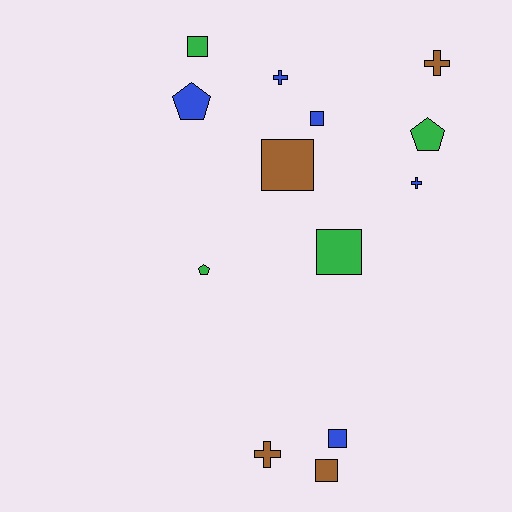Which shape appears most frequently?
Square, with 6 objects.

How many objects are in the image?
There are 13 objects.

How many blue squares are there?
There are 2 blue squares.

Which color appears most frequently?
Blue, with 5 objects.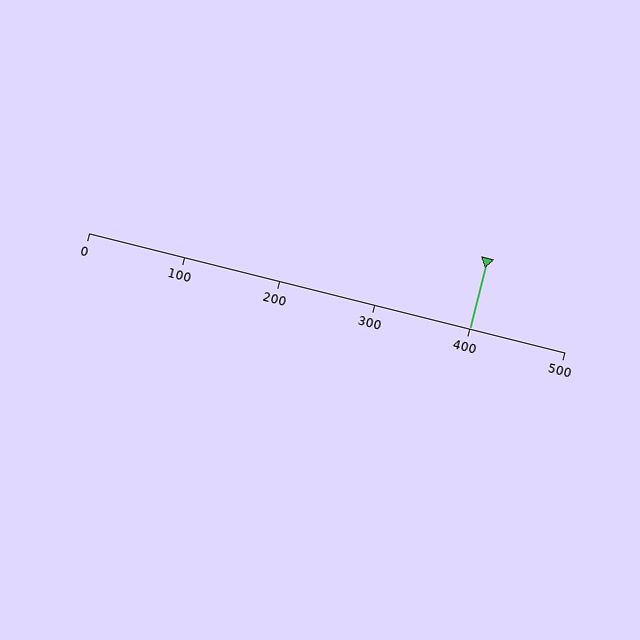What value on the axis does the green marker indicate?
The marker indicates approximately 400.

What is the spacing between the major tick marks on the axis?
The major ticks are spaced 100 apart.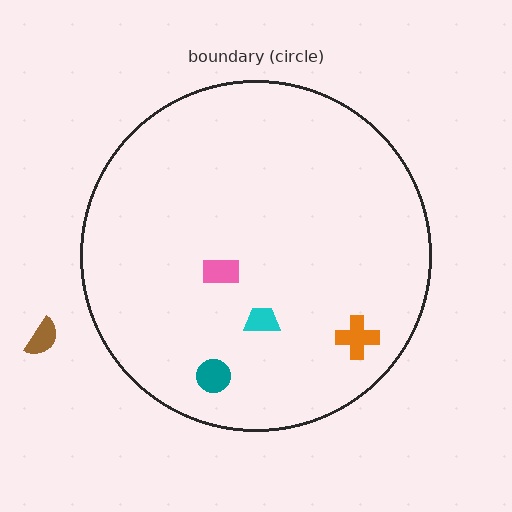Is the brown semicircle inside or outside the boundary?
Outside.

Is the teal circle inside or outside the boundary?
Inside.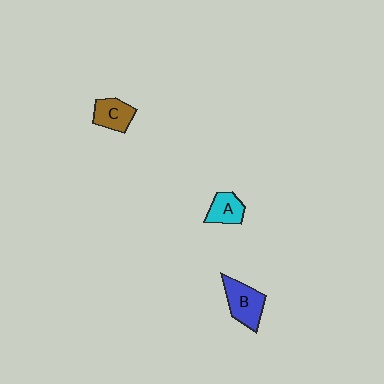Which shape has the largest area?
Shape B (blue).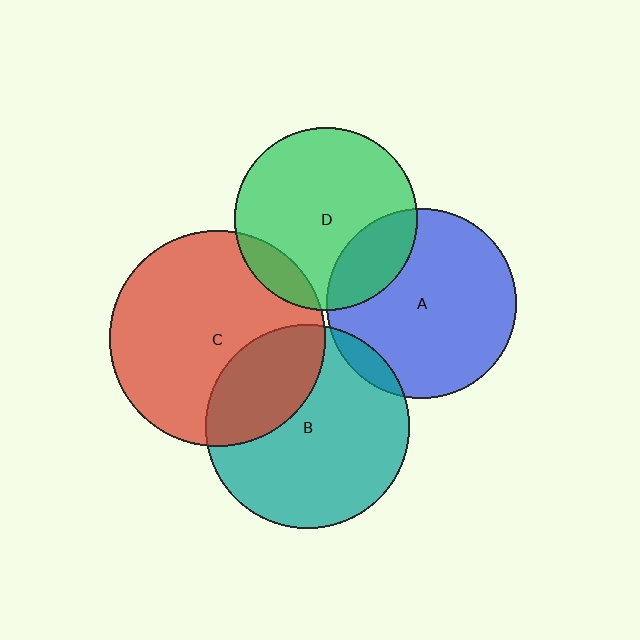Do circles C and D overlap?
Yes.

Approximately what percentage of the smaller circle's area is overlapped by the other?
Approximately 10%.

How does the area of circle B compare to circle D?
Approximately 1.2 times.